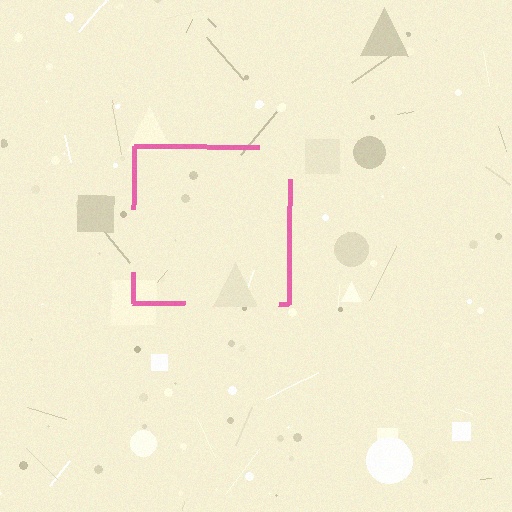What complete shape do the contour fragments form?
The contour fragments form a square.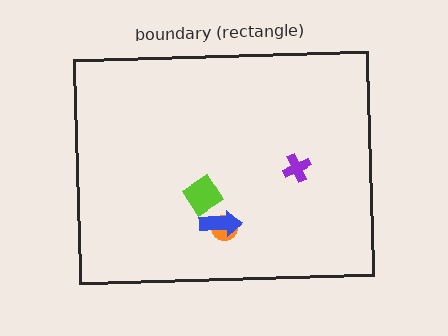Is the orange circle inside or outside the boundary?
Inside.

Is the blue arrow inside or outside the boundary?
Inside.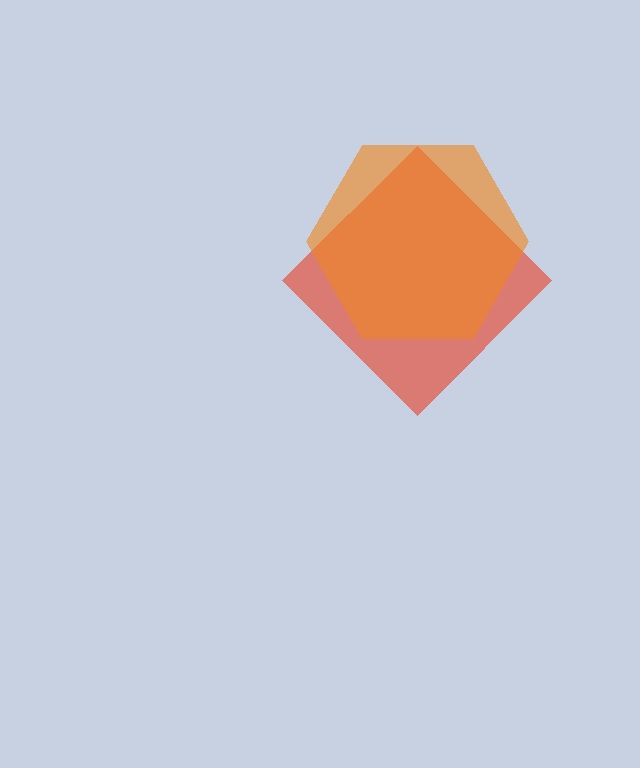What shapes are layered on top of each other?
The layered shapes are: a red diamond, an orange hexagon.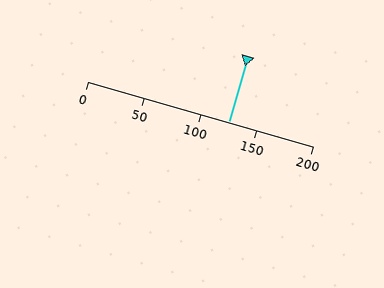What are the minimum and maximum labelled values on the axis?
The axis runs from 0 to 200.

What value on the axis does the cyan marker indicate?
The marker indicates approximately 125.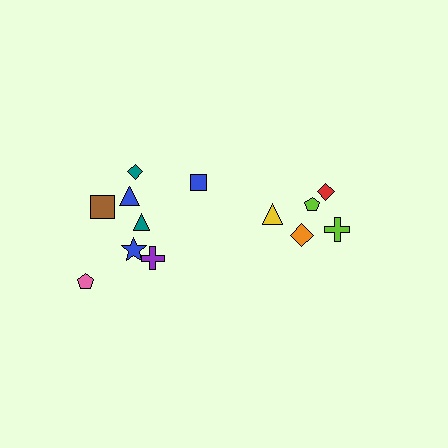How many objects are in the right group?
There are 5 objects.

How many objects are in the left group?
There are 8 objects.